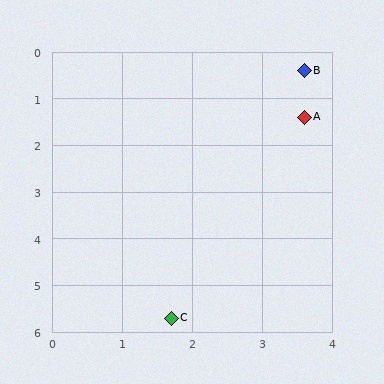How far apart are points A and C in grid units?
Points A and C are about 4.7 grid units apart.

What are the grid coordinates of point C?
Point C is at approximately (1.7, 5.7).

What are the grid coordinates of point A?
Point A is at approximately (3.6, 1.4).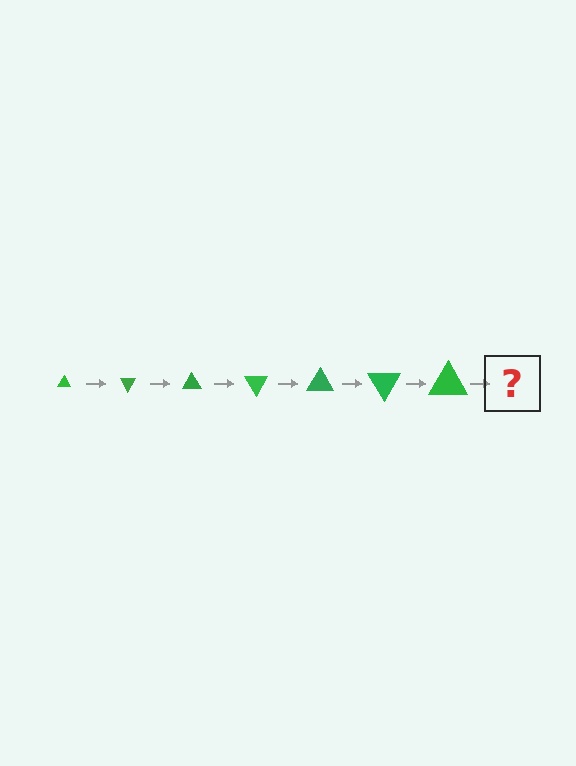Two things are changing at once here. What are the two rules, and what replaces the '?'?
The two rules are that the triangle grows larger each step and it rotates 60 degrees each step. The '?' should be a triangle, larger than the previous one and rotated 420 degrees from the start.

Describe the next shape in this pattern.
It should be a triangle, larger than the previous one and rotated 420 degrees from the start.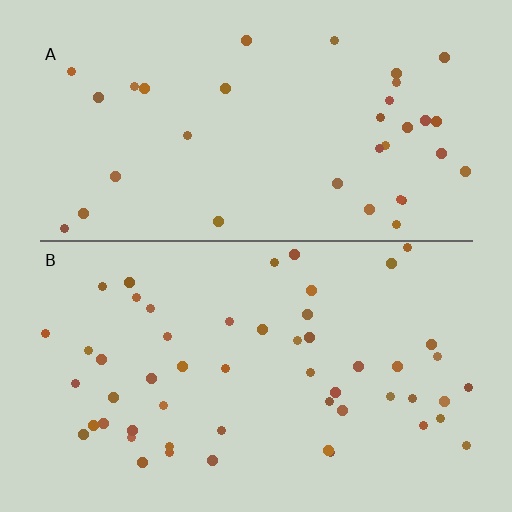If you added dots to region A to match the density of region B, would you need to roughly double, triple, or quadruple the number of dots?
Approximately double.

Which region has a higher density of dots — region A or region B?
B (the bottom).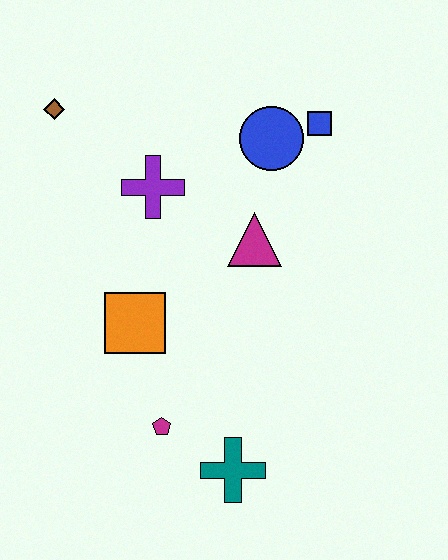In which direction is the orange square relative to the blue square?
The orange square is below the blue square.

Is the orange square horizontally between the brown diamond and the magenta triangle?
Yes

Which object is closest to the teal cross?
The magenta pentagon is closest to the teal cross.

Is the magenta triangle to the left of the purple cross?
No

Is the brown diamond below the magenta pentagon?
No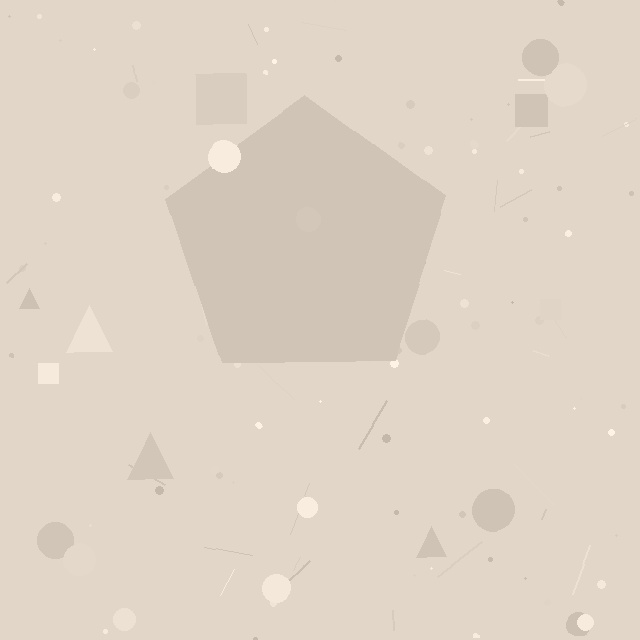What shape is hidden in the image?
A pentagon is hidden in the image.